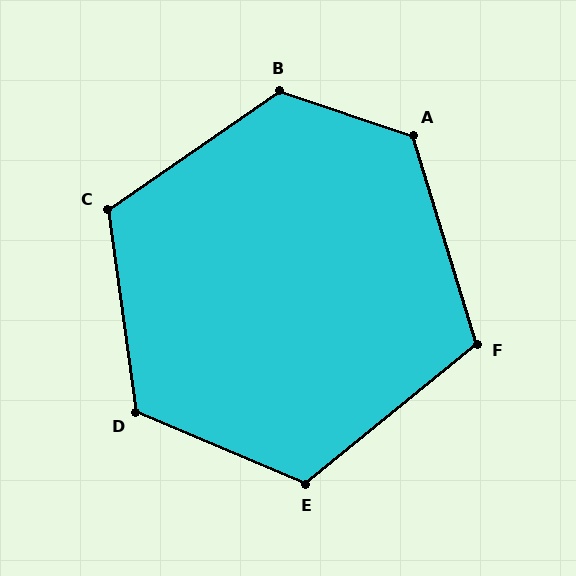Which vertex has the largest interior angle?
B, at approximately 127 degrees.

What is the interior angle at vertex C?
Approximately 117 degrees (obtuse).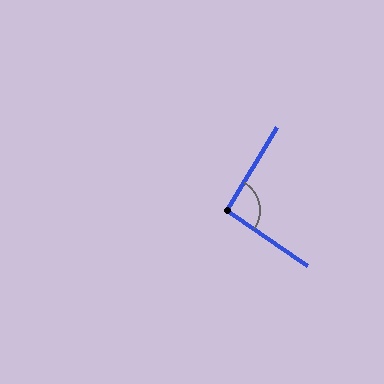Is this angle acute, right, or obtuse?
It is approximately a right angle.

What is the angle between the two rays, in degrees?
Approximately 93 degrees.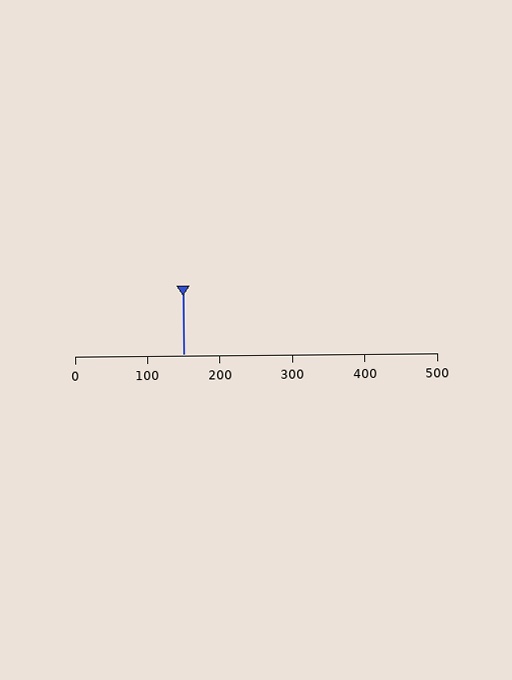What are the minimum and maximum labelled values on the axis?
The axis runs from 0 to 500.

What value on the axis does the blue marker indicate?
The marker indicates approximately 150.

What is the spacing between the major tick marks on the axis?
The major ticks are spaced 100 apart.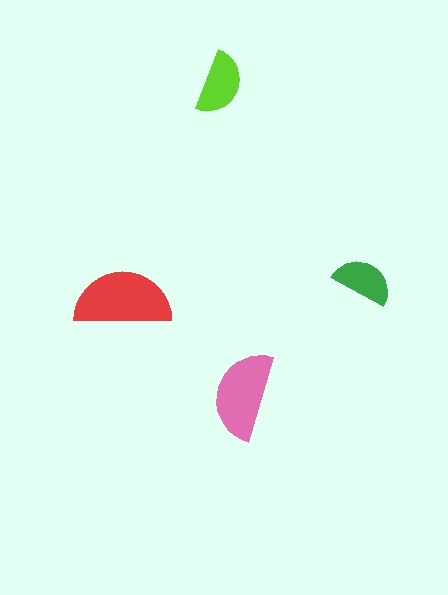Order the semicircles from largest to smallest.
the red one, the pink one, the lime one, the green one.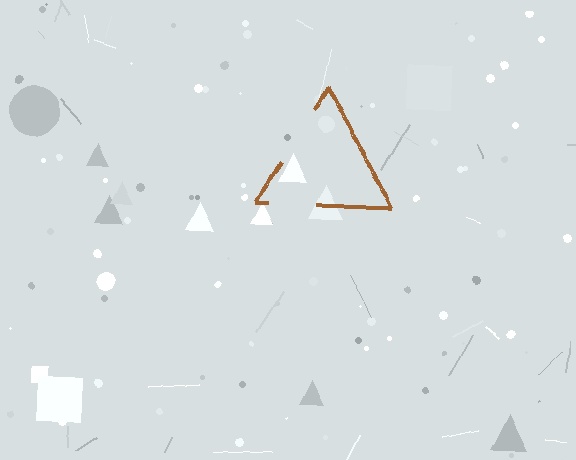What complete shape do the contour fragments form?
The contour fragments form a triangle.